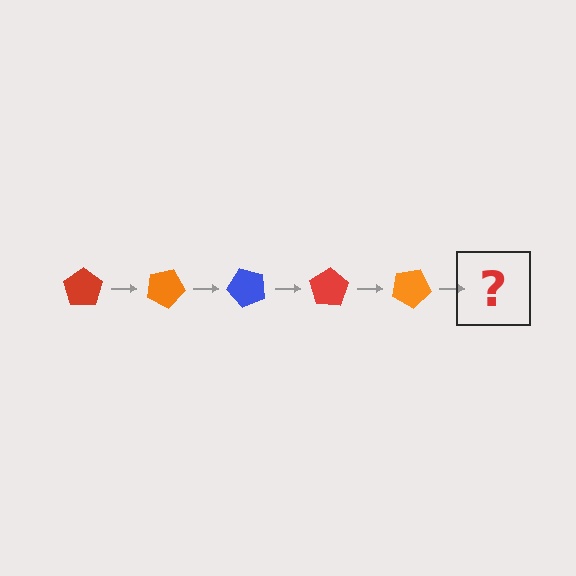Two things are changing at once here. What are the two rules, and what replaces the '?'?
The two rules are that it rotates 25 degrees each step and the color cycles through red, orange, and blue. The '?' should be a blue pentagon, rotated 125 degrees from the start.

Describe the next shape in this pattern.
It should be a blue pentagon, rotated 125 degrees from the start.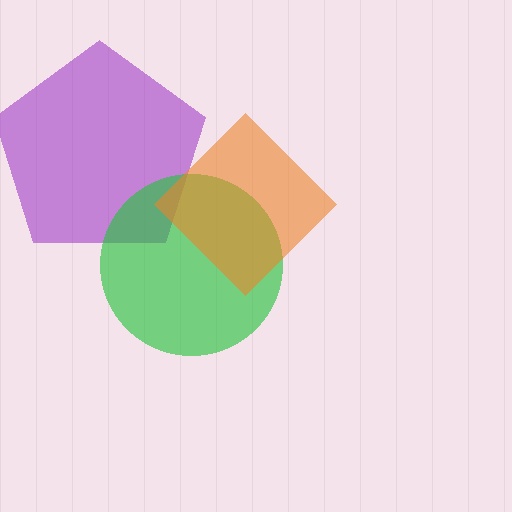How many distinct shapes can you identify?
There are 3 distinct shapes: a purple pentagon, a green circle, an orange diamond.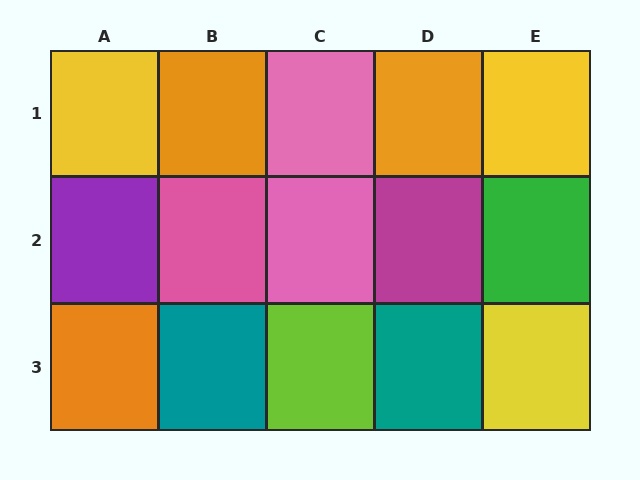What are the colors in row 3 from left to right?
Orange, teal, lime, teal, yellow.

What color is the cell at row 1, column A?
Yellow.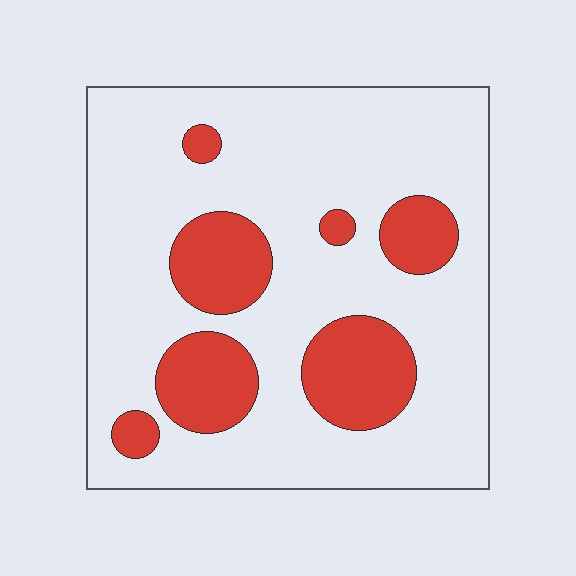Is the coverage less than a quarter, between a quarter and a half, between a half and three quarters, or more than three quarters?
Less than a quarter.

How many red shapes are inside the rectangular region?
7.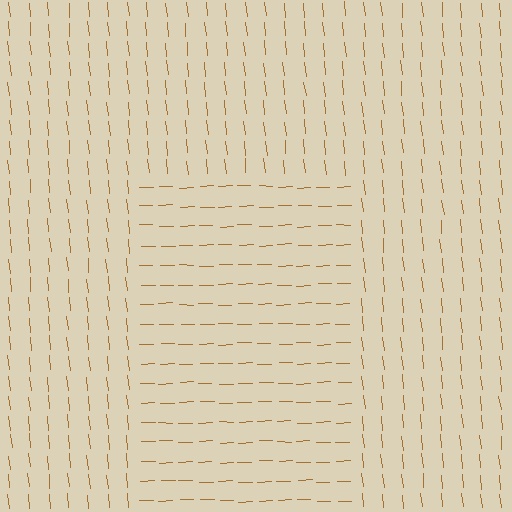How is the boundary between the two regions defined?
The boundary is defined purely by a change in line orientation (approximately 86 degrees difference). All lines are the same color and thickness.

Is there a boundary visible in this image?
Yes, there is a texture boundary formed by a change in line orientation.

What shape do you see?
I see a rectangle.